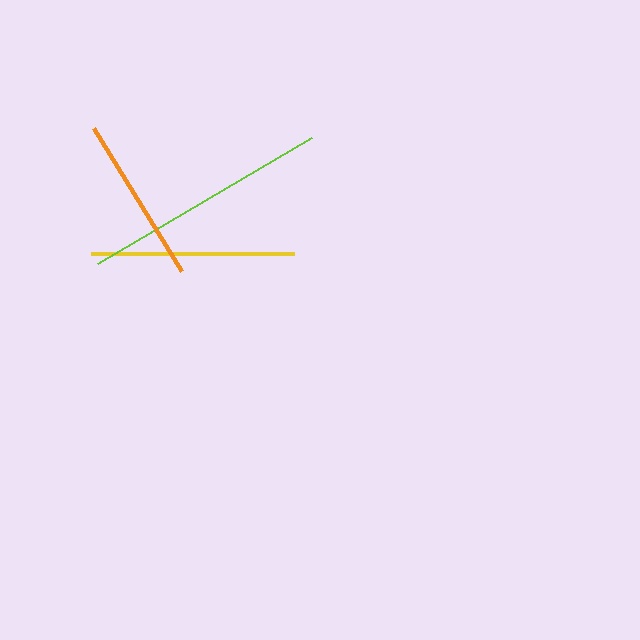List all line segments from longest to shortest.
From longest to shortest: lime, yellow, orange.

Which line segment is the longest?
The lime line is the longest at approximately 248 pixels.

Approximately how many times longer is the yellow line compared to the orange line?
The yellow line is approximately 1.2 times the length of the orange line.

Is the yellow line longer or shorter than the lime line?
The lime line is longer than the yellow line.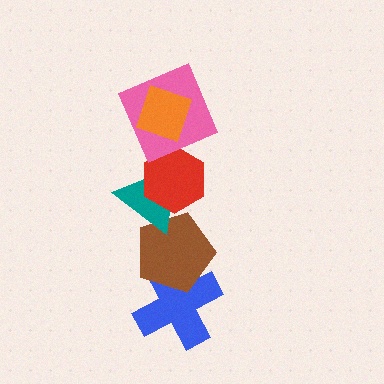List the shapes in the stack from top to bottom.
From top to bottom: the orange diamond, the pink square, the red hexagon, the teal triangle, the brown pentagon, the blue cross.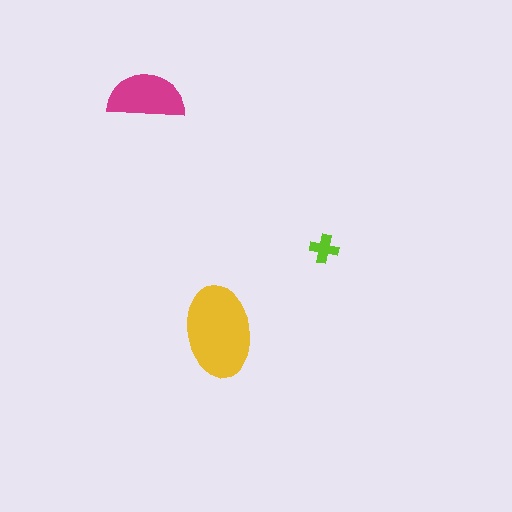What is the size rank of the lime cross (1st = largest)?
3rd.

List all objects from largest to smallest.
The yellow ellipse, the magenta semicircle, the lime cross.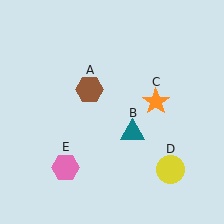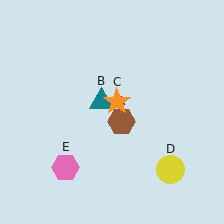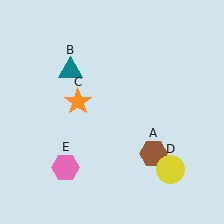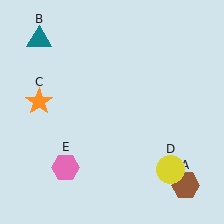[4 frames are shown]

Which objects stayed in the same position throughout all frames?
Yellow circle (object D) and pink hexagon (object E) remained stationary.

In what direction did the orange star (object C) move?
The orange star (object C) moved left.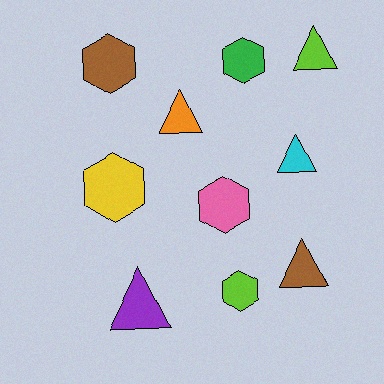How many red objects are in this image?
There are no red objects.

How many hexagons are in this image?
There are 5 hexagons.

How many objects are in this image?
There are 10 objects.